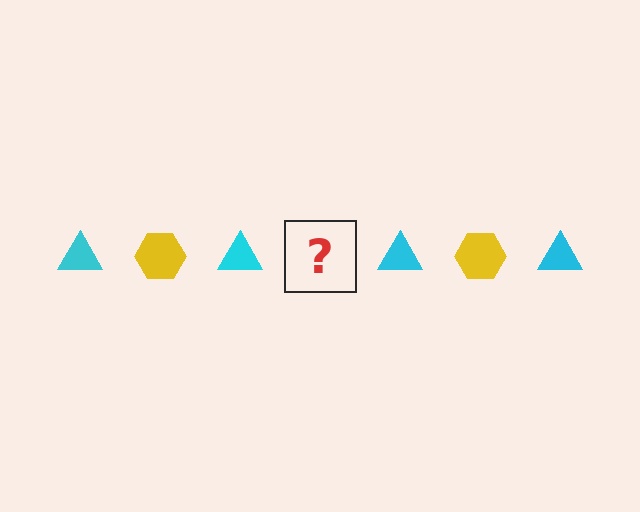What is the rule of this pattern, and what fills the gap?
The rule is that the pattern alternates between cyan triangle and yellow hexagon. The gap should be filled with a yellow hexagon.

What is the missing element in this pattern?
The missing element is a yellow hexagon.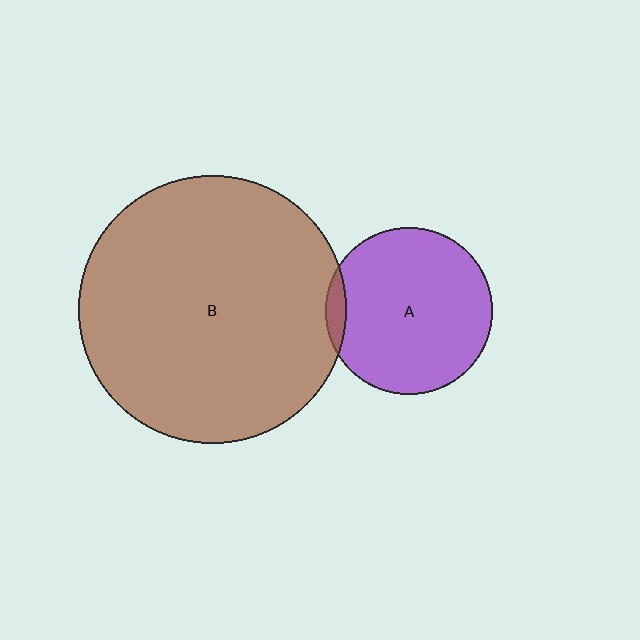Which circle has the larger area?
Circle B (brown).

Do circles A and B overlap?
Yes.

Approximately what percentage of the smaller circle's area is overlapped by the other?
Approximately 5%.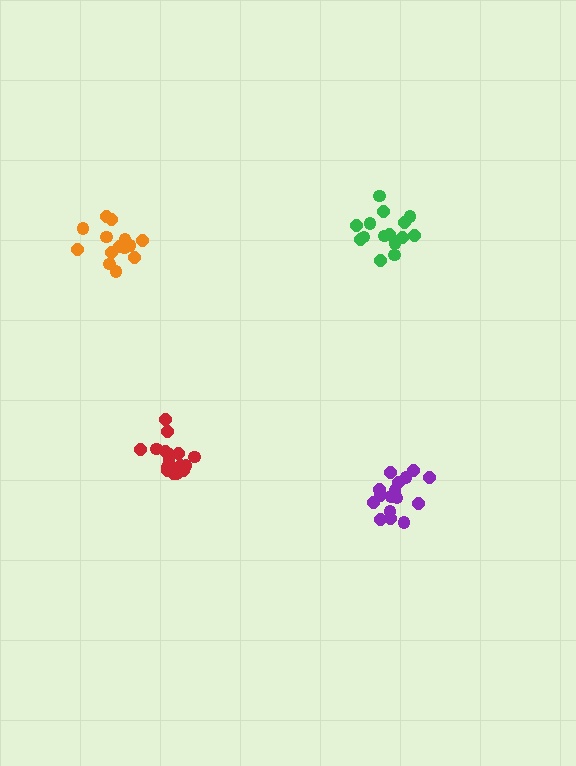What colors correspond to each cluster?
The clusters are colored: purple, green, red, orange.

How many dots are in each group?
Group 1: 16 dots, Group 2: 15 dots, Group 3: 17 dots, Group 4: 14 dots (62 total).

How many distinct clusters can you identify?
There are 4 distinct clusters.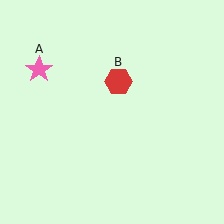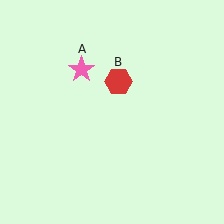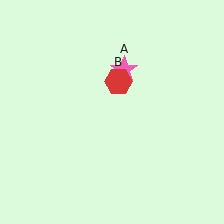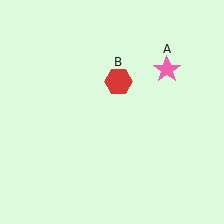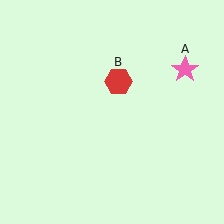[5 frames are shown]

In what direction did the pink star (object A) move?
The pink star (object A) moved right.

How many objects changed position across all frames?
1 object changed position: pink star (object A).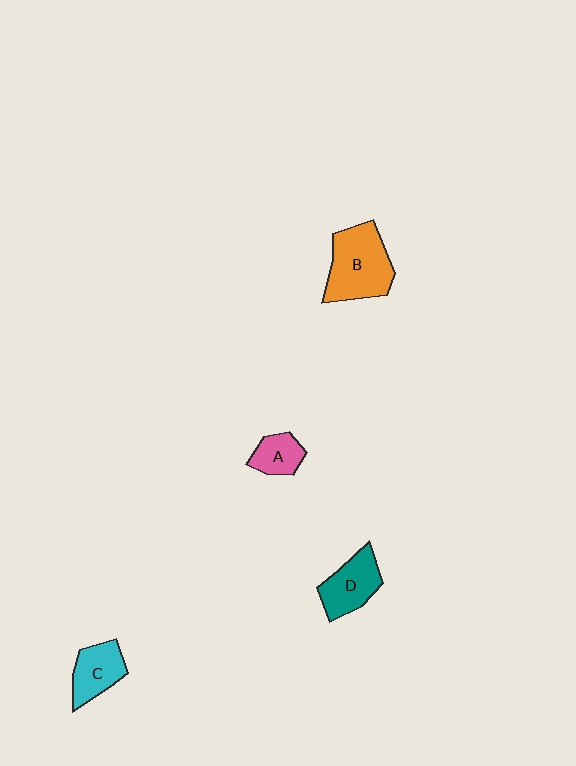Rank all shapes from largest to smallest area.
From largest to smallest: B (orange), D (teal), C (cyan), A (pink).